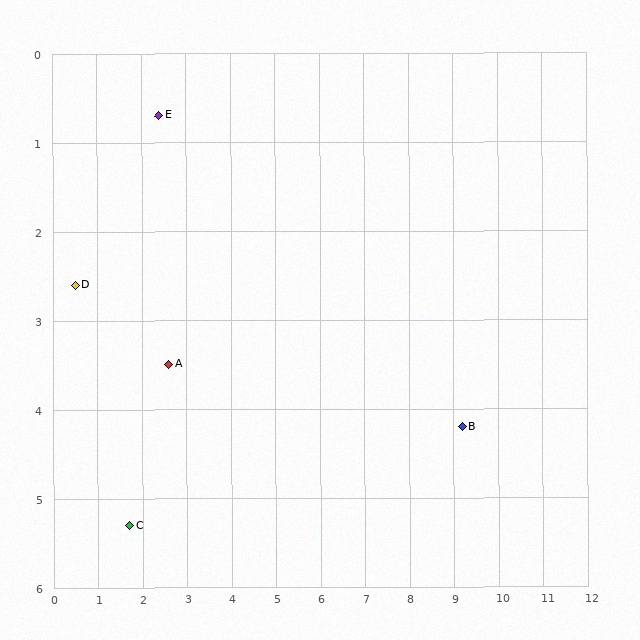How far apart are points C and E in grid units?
Points C and E are about 4.7 grid units apart.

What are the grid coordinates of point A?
Point A is at approximately (2.6, 3.5).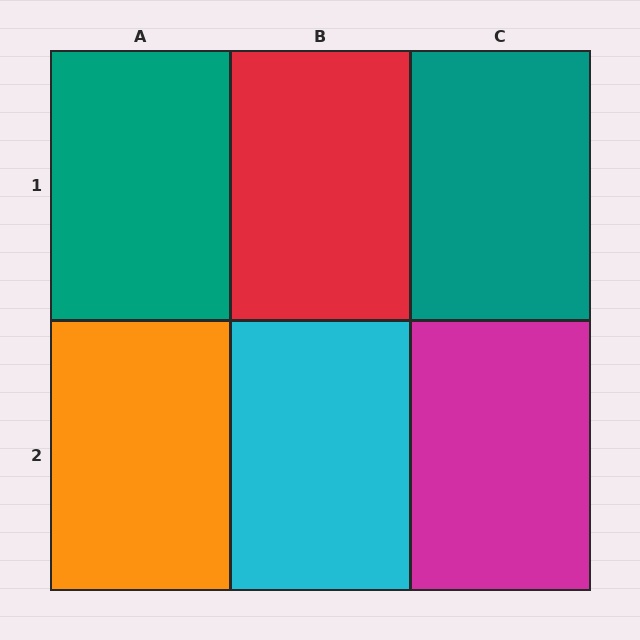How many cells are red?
1 cell is red.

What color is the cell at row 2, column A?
Orange.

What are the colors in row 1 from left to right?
Teal, red, teal.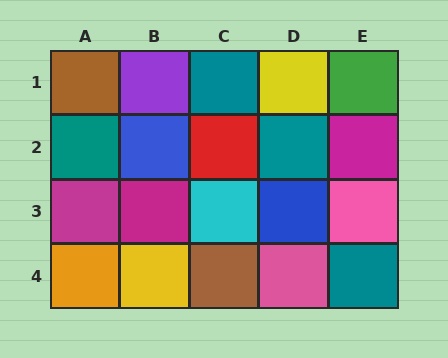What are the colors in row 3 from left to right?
Magenta, magenta, cyan, blue, pink.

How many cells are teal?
4 cells are teal.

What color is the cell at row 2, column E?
Magenta.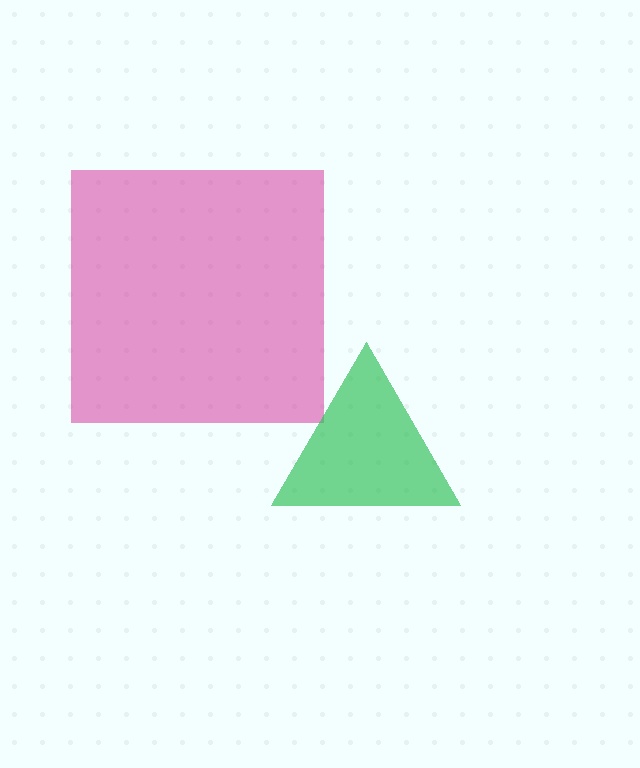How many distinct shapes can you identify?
There are 2 distinct shapes: a magenta square, a green triangle.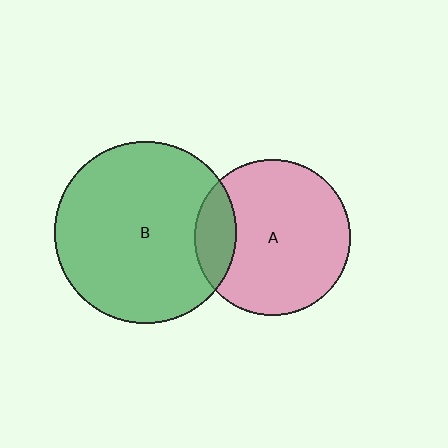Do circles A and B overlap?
Yes.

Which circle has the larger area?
Circle B (green).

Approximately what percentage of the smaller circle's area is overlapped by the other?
Approximately 15%.